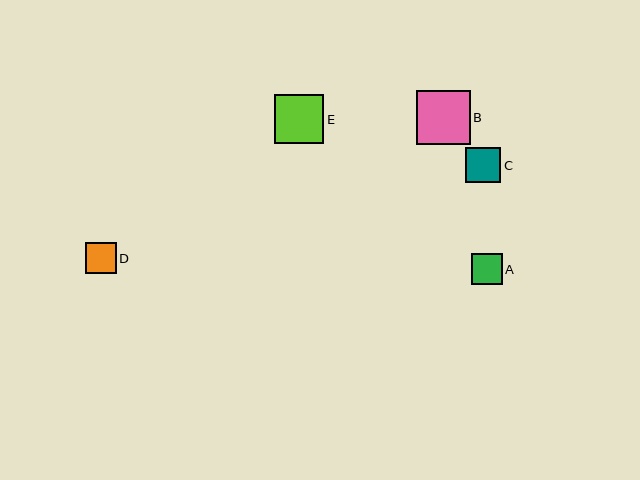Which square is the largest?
Square B is the largest with a size of approximately 54 pixels.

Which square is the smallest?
Square D is the smallest with a size of approximately 31 pixels.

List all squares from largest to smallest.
From largest to smallest: B, E, C, A, D.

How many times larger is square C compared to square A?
Square C is approximately 1.2 times the size of square A.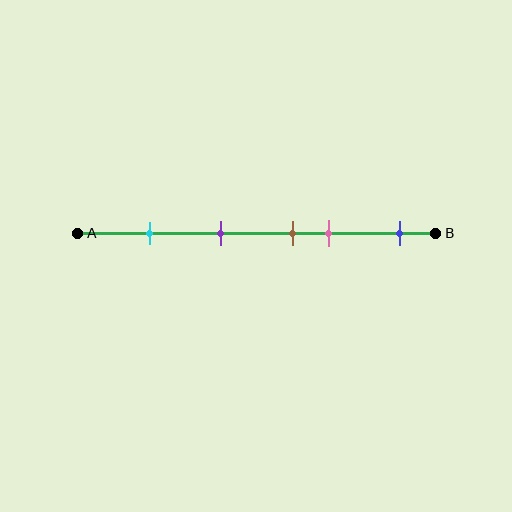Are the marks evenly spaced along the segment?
No, the marks are not evenly spaced.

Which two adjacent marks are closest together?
The brown and pink marks are the closest adjacent pair.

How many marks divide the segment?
There are 5 marks dividing the segment.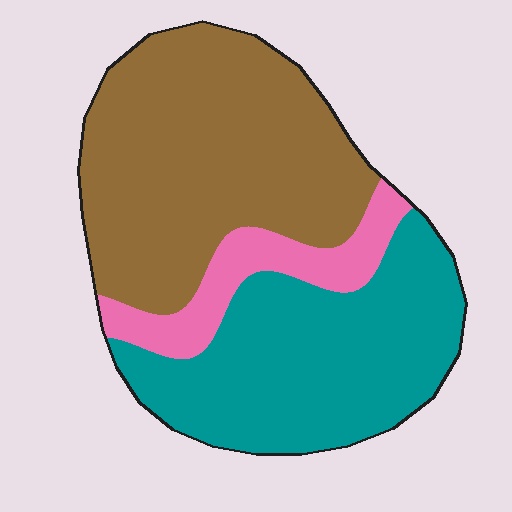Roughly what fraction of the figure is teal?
Teal takes up about two fifths (2/5) of the figure.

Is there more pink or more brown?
Brown.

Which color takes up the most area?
Brown, at roughly 50%.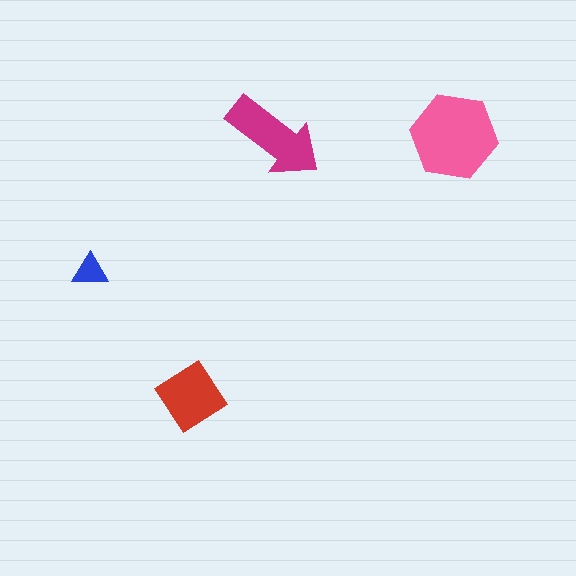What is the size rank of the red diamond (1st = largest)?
3rd.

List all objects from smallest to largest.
The blue triangle, the red diamond, the magenta arrow, the pink hexagon.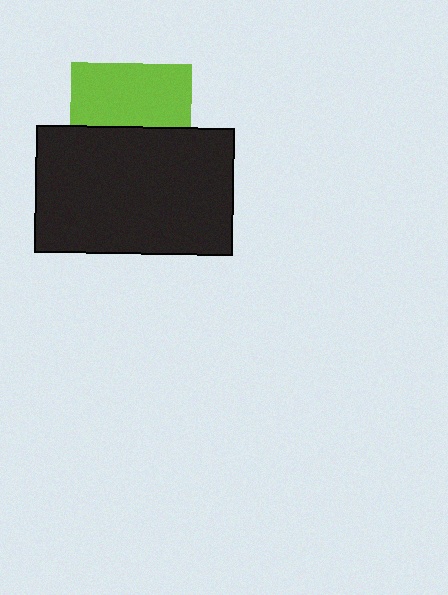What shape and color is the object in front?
The object in front is a black rectangle.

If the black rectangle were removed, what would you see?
You would see the complete lime square.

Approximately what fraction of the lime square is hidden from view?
Roughly 48% of the lime square is hidden behind the black rectangle.